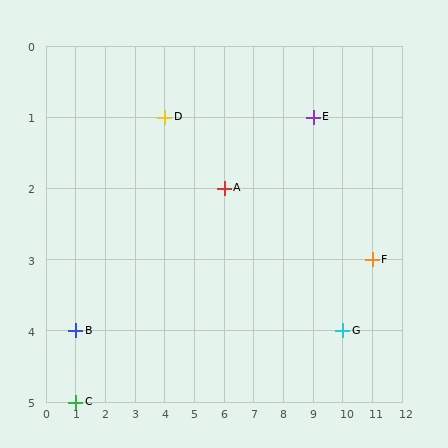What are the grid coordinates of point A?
Point A is at grid coordinates (6, 2).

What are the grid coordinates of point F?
Point F is at grid coordinates (11, 3).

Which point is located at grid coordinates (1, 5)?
Point C is at (1, 5).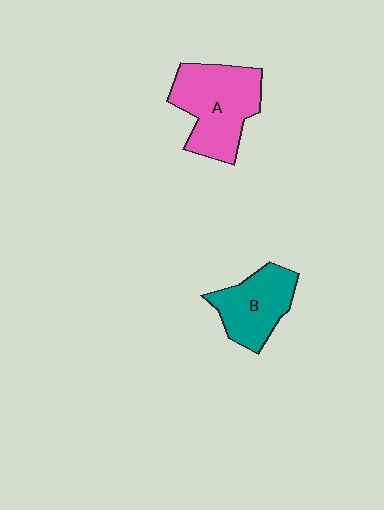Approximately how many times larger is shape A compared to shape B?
Approximately 1.4 times.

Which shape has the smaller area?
Shape B (teal).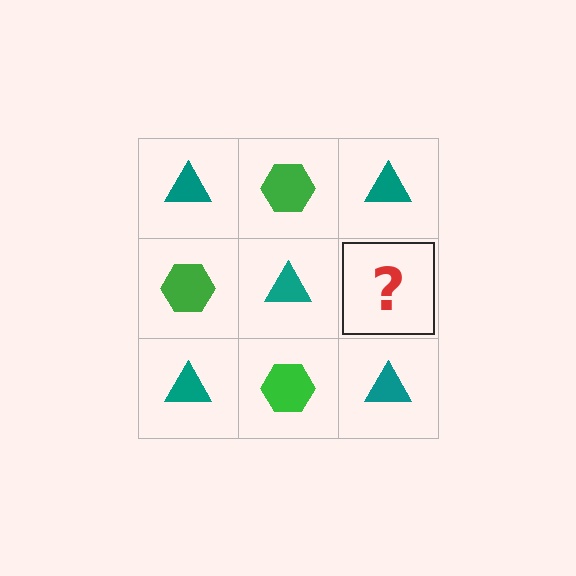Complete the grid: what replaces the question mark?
The question mark should be replaced with a green hexagon.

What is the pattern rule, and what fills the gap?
The rule is that it alternates teal triangle and green hexagon in a checkerboard pattern. The gap should be filled with a green hexagon.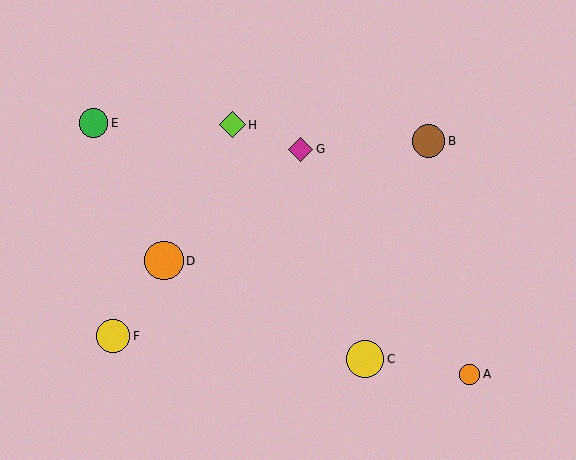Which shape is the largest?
The orange circle (labeled D) is the largest.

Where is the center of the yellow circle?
The center of the yellow circle is at (365, 359).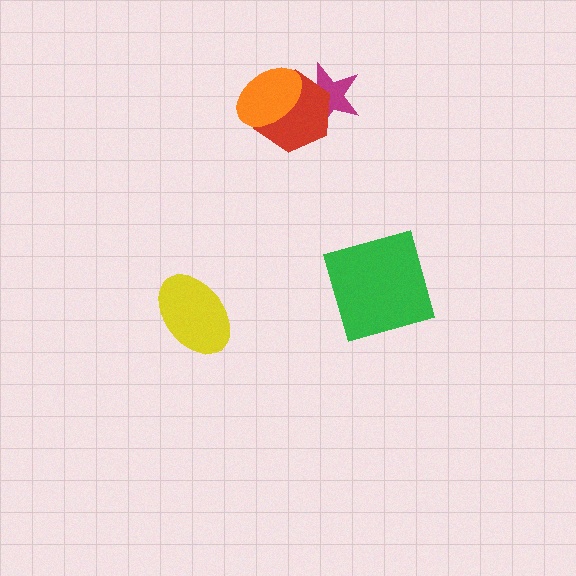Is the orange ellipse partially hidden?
No, no other shape covers it.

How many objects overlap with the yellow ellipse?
0 objects overlap with the yellow ellipse.